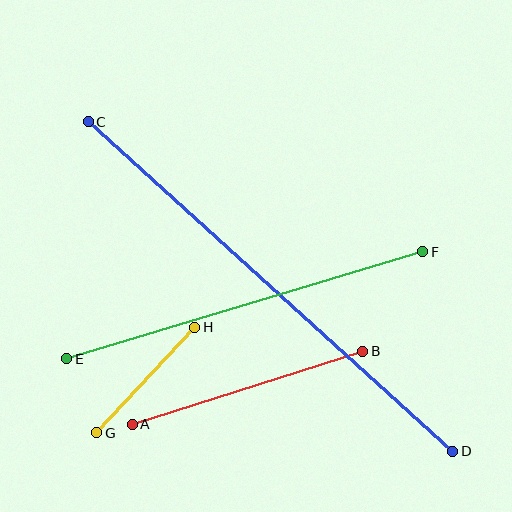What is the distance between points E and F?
The distance is approximately 372 pixels.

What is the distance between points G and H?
The distance is approximately 144 pixels.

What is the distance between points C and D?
The distance is approximately 492 pixels.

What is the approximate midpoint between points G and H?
The midpoint is at approximately (146, 380) pixels.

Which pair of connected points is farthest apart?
Points C and D are farthest apart.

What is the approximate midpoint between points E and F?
The midpoint is at approximately (245, 305) pixels.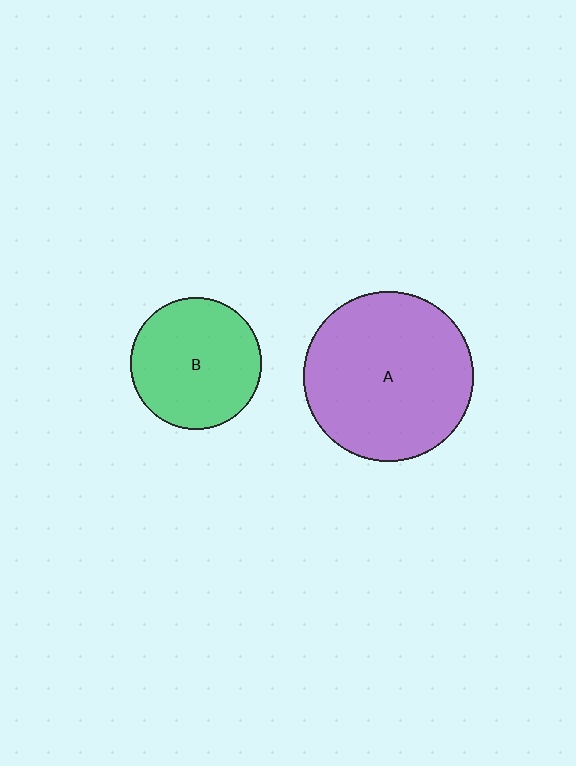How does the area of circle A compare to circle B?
Approximately 1.7 times.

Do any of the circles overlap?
No, none of the circles overlap.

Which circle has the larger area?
Circle A (purple).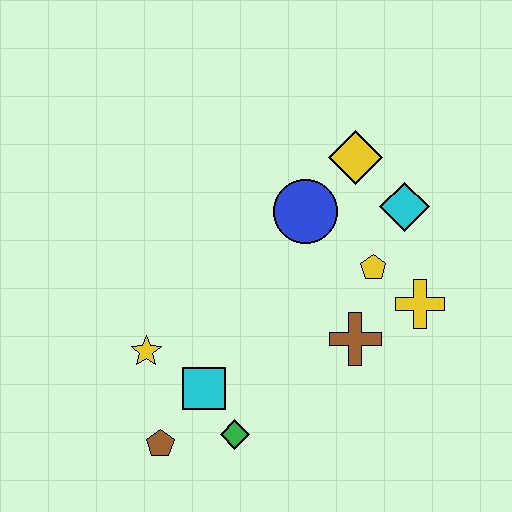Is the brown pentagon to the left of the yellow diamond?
Yes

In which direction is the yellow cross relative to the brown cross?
The yellow cross is to the right of the brown cross.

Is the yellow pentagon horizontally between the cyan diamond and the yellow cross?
No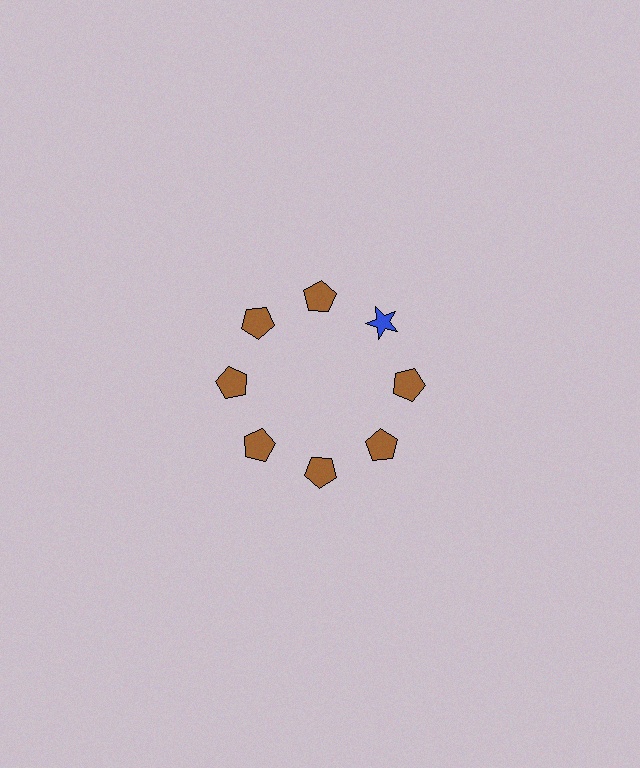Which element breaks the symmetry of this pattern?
The blue star at roughly the 2 o'clock position breaks the symmetry. All other shapes are brown pentagons.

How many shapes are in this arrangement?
There are 8 shapes arranged in a ring pattern.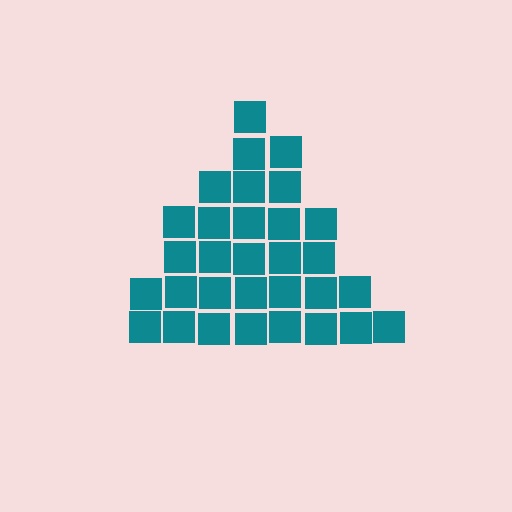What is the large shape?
The large shape is a triangle.